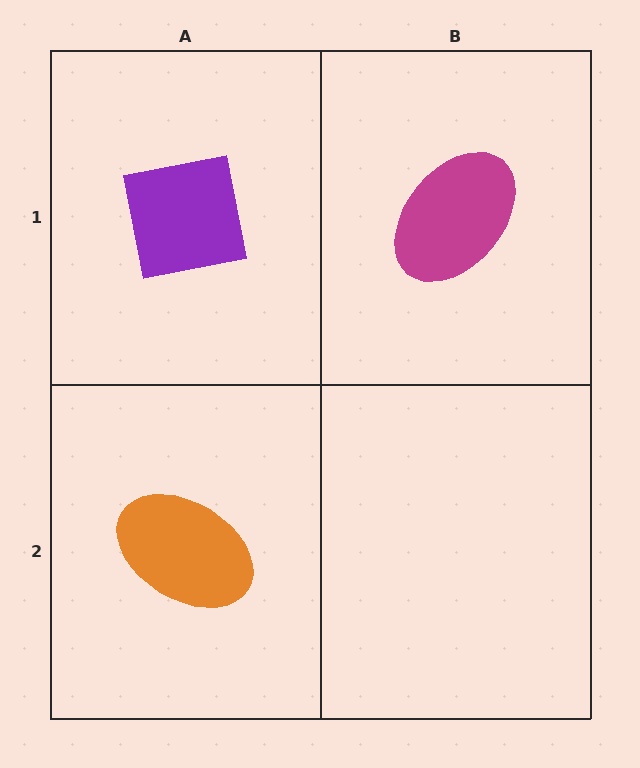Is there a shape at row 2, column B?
No, that cell is empty.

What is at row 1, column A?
A purple square.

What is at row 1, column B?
A magenta ellipse.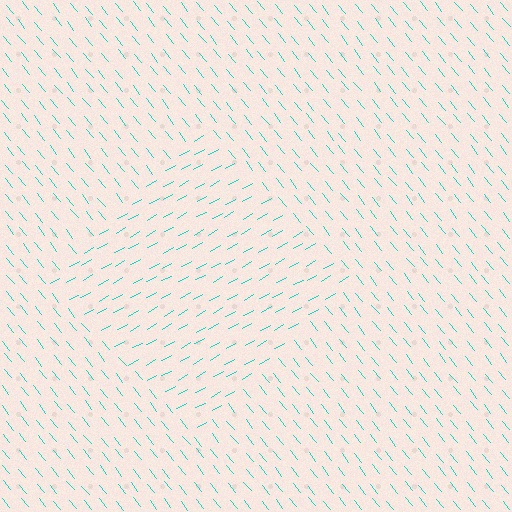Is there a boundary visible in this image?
Yes, there is a texture boundary formed by a change in line orientation.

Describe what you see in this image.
The image is filled with small cyan line segments. A diamond region in the image has lines oriented differently from the surrounding lines, creating a visible texture boundary.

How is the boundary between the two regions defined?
The boundary is defined purely by a change in line orientation (approximately 80 degrees difference). All lines are the same color and thickness.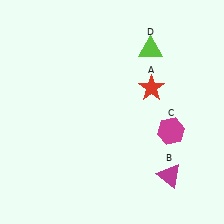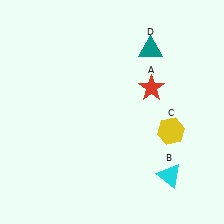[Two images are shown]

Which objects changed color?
B changed from magenta to cyan. C changed from magenta to yellow. D changed from lime to teal.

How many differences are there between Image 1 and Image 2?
There are 3 differences between the two images.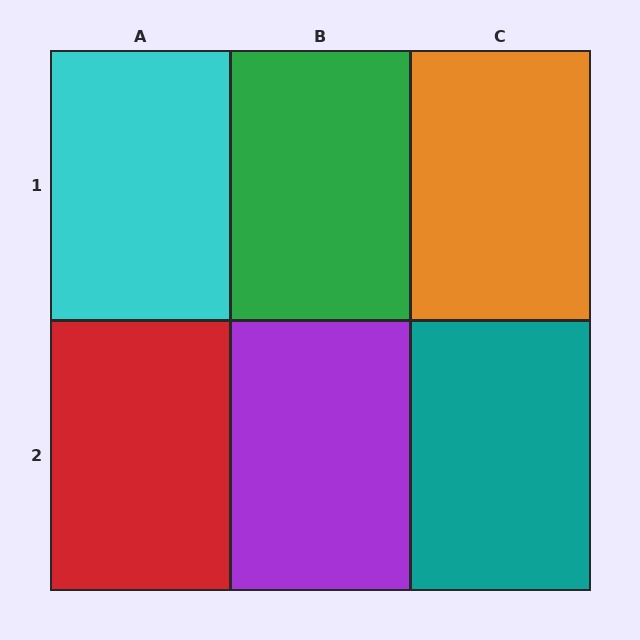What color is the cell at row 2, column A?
Red.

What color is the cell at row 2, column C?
Teal.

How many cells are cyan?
1 cell is cyan.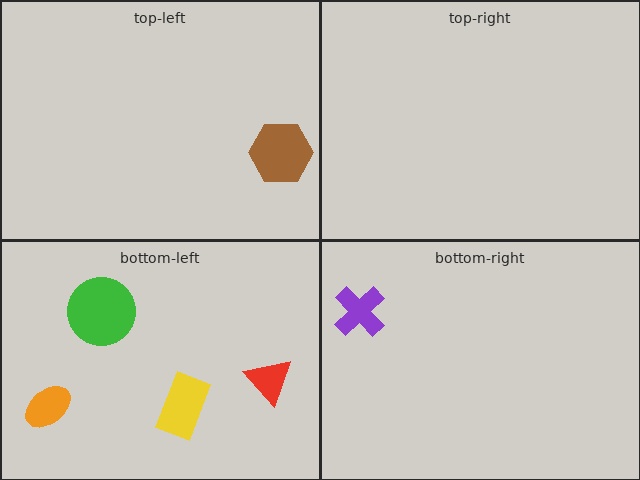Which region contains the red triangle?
The bottom-left region.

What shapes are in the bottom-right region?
The purple cross.